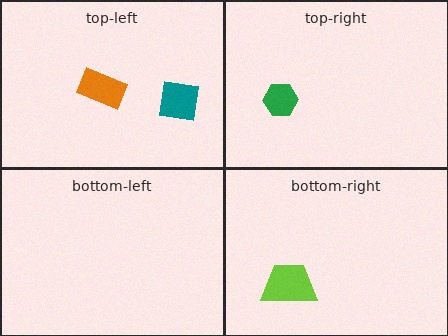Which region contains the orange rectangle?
The top-left region.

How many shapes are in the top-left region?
2.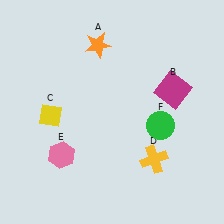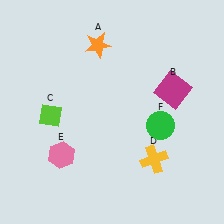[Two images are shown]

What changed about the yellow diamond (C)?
In Image 1, C is yellow. In Image 2, it changed to lime.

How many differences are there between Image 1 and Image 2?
There is 1 difference between the two images.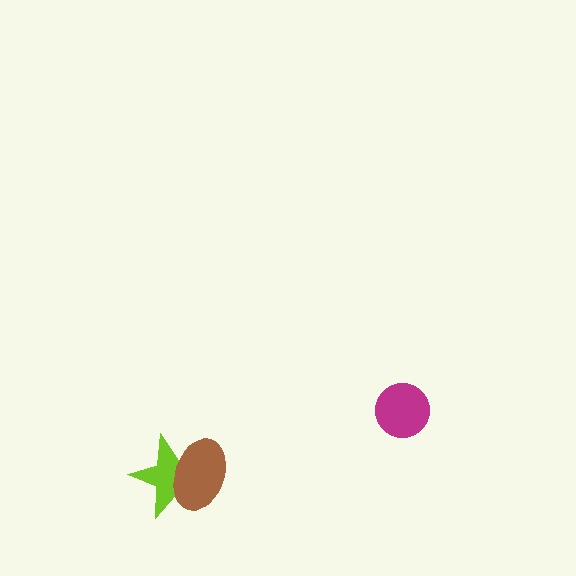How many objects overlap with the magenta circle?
0 objects overlap with the magenta circle.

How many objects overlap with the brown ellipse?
1 object overlaps with the brown ellipse.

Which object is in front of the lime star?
The brown ellipse is in front of the lime star.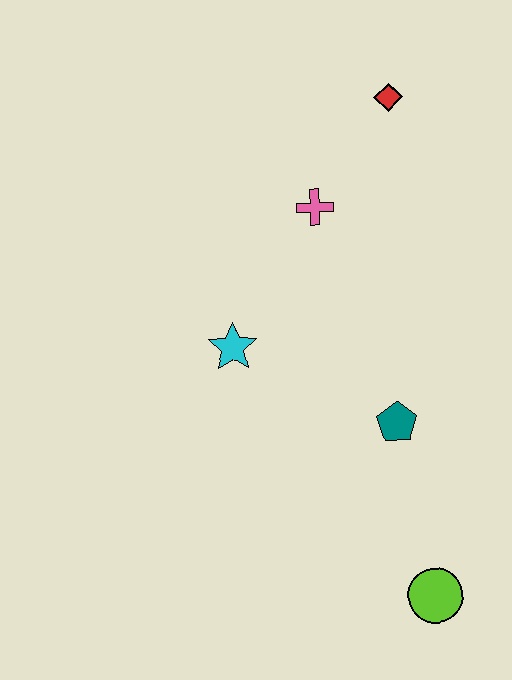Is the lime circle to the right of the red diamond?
Yes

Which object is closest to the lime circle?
The teal pentagon is closest to the lime circle.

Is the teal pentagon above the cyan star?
No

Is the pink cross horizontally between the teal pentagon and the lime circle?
No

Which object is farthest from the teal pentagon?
The red diamond is farthest from the teal pentagon.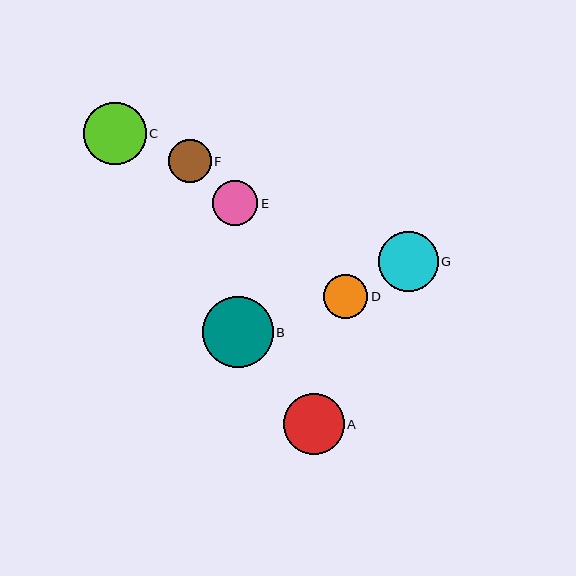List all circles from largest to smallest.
From largest to smallest: B, C, A, G, E, D, F.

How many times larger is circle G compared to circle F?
Circle G is approximately 1.4 times the size of circle F.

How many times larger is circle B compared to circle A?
Circle B is approximately 1.2 times the size of circle A.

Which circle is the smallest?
Circle F is the smallest with a size of approximately 43 pixels.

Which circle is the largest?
Circle B is the largest with a size of approximately 71 pixels.